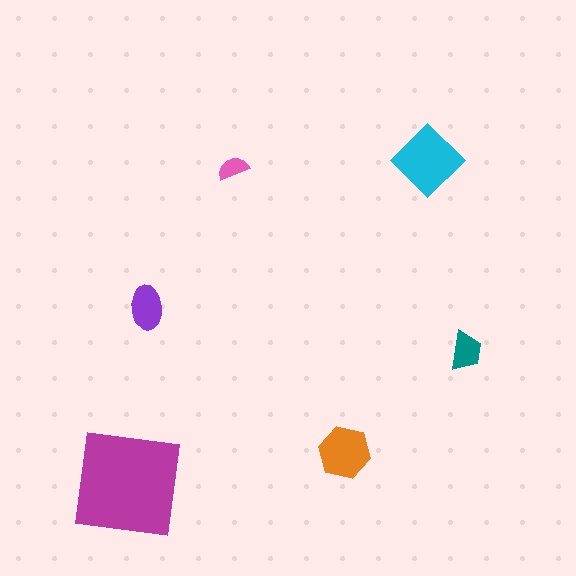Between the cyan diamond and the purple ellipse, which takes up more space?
The cyan diamond.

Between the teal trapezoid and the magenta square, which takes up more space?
The magenta square.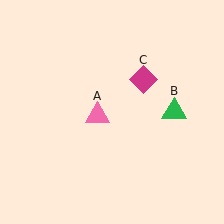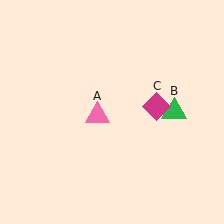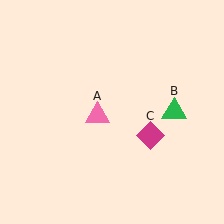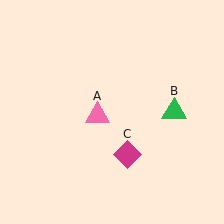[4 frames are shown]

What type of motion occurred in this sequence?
The magenta diamond (object C) rotated clockwise around the center of the scene.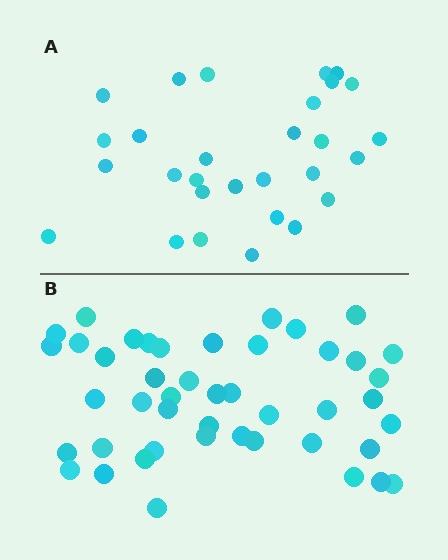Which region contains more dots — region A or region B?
Region B (the bottom region) has more dots.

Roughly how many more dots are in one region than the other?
Region B has approximately 15 more dots than region A.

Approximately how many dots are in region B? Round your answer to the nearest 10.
About 40 dots. (The exact count is 45, which rounds to 40.)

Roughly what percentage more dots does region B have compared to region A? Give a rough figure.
About 55% more.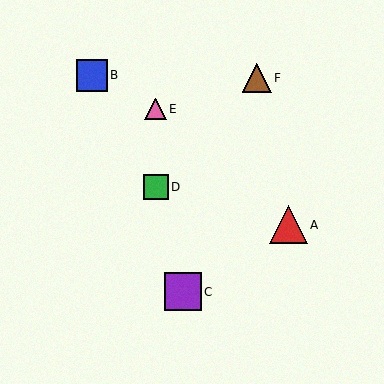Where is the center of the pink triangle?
The center of the pink triangle is at (156, 109).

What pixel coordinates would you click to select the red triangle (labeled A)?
Click at (288, 225) to select the red triangle A.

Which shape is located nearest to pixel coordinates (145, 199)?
The green square (labeled D) at (156, 187) is nearest to that location.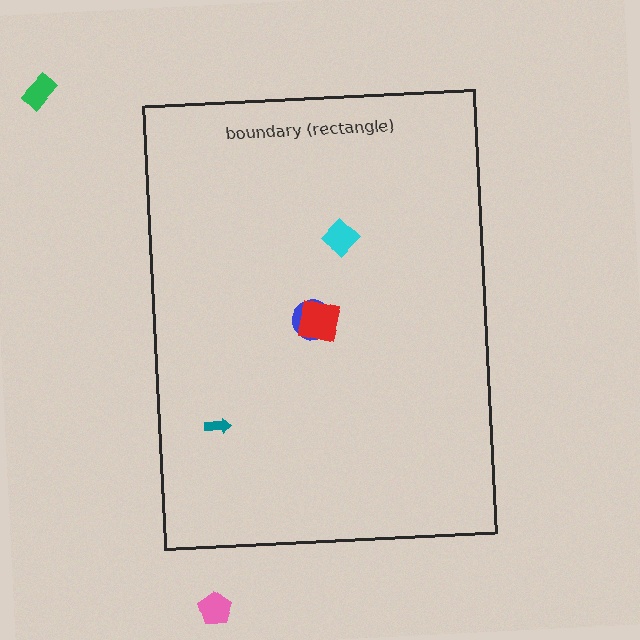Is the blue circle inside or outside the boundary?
Inside.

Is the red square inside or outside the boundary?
Inside.